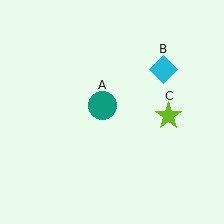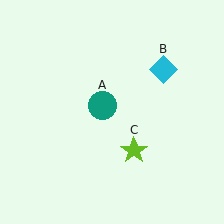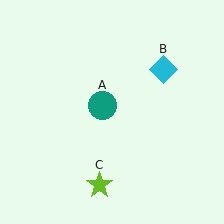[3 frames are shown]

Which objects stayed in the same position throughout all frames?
Teal circle (object A) and cyan diamond (object B) remained stationary.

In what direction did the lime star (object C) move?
The lime star (object C) moved down and to the left.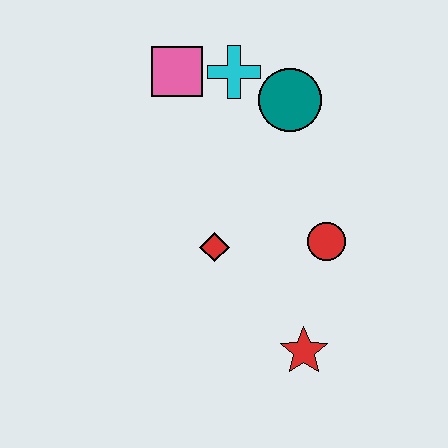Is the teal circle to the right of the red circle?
No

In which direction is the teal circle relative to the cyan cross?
The teal circle is to the right of the cyan cross.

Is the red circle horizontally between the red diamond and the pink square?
No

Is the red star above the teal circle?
No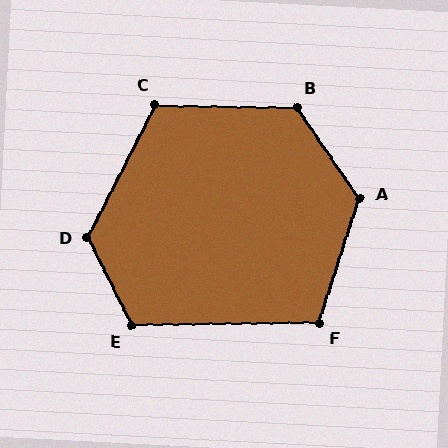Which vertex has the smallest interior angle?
F, at approximately 109 degrees.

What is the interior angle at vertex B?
Approximately 125 degrees (obtuse).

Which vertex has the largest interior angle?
A, at approximately 128 degrees.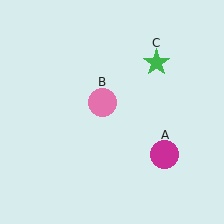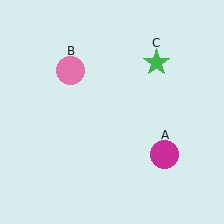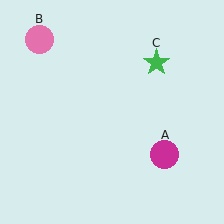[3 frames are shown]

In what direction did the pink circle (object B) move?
The pink circle (object B) moved up and to the left.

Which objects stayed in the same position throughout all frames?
Magenta circle (object A) and green star (object C) remained stationary.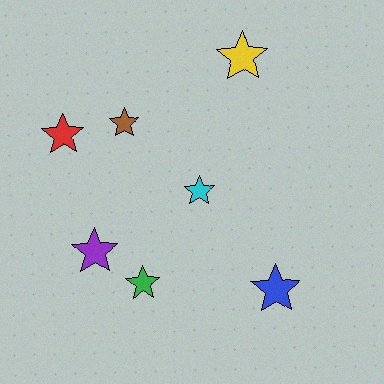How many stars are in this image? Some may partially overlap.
There are 7 stars.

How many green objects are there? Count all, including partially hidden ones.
There is 1 green object.